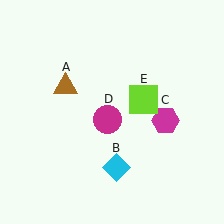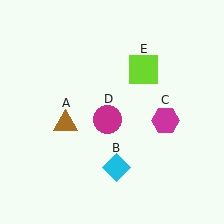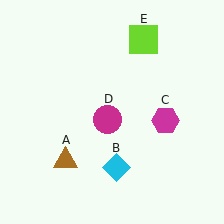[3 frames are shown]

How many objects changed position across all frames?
2 objects changed position: brown triangle (object A), lime square (object E).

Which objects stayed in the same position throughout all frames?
Cyan diamond (object B) and magenta hexagon (object C) and magenta circle (object D) remained stationary.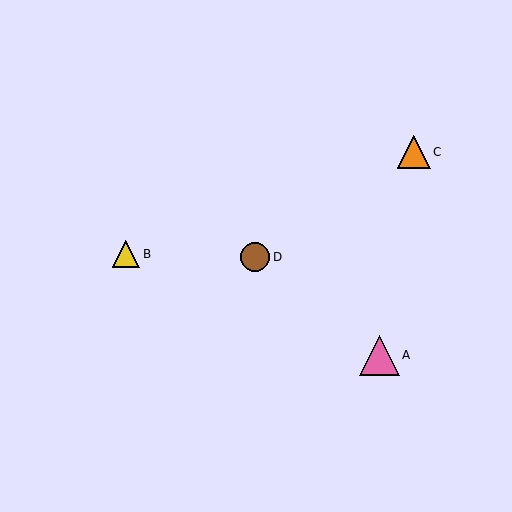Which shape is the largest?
The pink triangle (labeled A) is the largest.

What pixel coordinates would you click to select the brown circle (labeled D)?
Click at (255, 257) to select the brown circle D.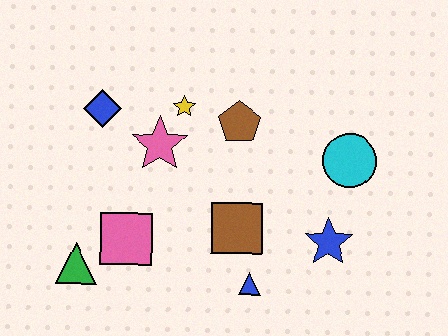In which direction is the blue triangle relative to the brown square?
The blue triangle is below the brown square.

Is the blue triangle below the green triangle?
Yes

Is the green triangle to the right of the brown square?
No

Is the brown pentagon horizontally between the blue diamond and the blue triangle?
Yes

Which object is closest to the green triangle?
The pink square is closest to the green triangle.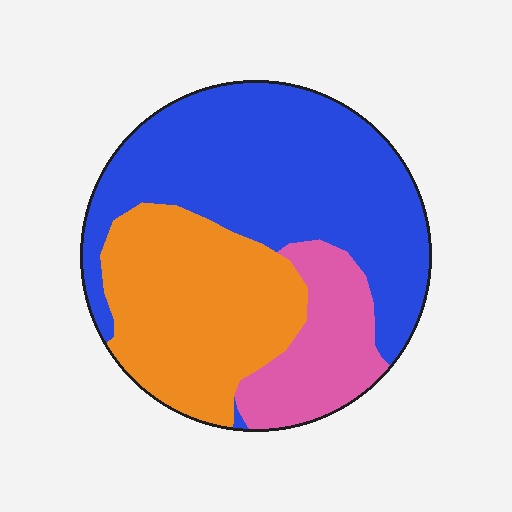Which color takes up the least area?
Pink, at roughly 15%.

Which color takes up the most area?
Blue, at roughly 50%.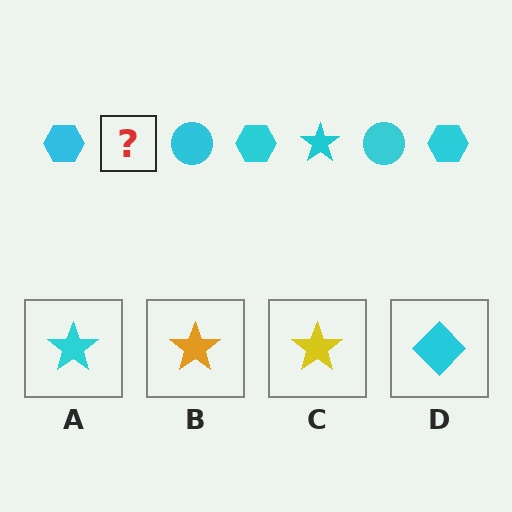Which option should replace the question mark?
Option A.